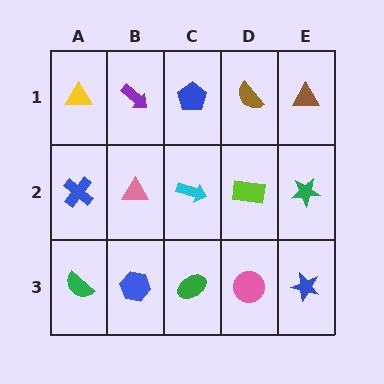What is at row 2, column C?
A cyan arrow.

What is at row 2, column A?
A blue cross.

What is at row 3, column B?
A blue hexagon.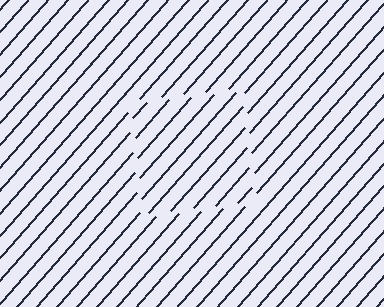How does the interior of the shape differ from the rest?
The interior of the shape contains the same grating, shifted by half a period — the contour is defined by the phase discontinuity where line-ends from the inner and outer gratings abut.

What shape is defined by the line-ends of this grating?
An illusory square. The interior of the shape contains the same grating, shifted by half a period — the contour is defined by the phase discontinuity where line-ends from the inner and outer gratings abut.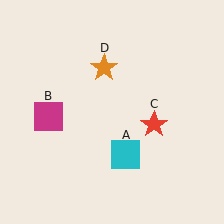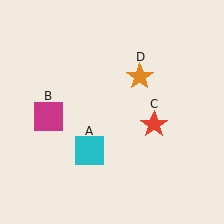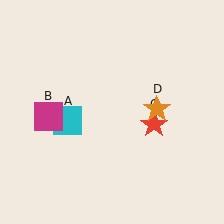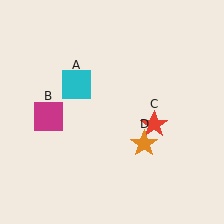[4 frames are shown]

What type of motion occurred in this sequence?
The cyan square (object A), orange star (object D) rotated clockwise around the center of the scene.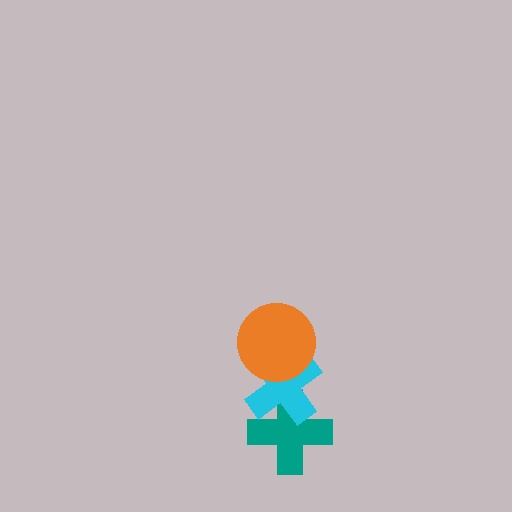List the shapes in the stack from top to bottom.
From top to bottom: the orange circle, the cyan cross, the teal cross.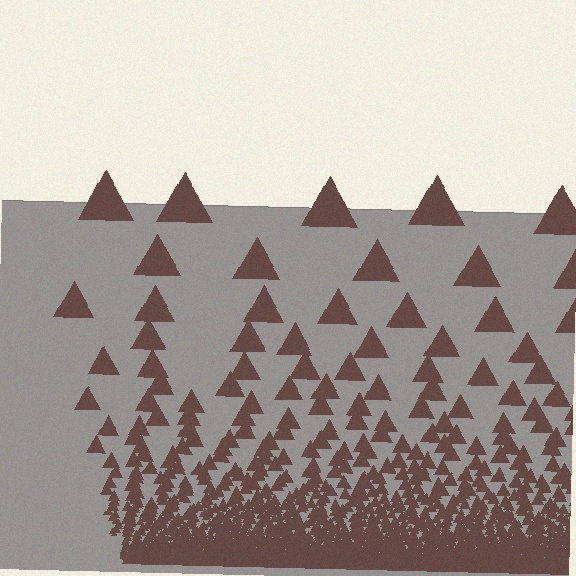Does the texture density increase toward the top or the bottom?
Density increases toward the bottom.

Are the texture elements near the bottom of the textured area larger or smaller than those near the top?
Smaller. The gradient is inverted — elements near the bottom are smaller and denser.